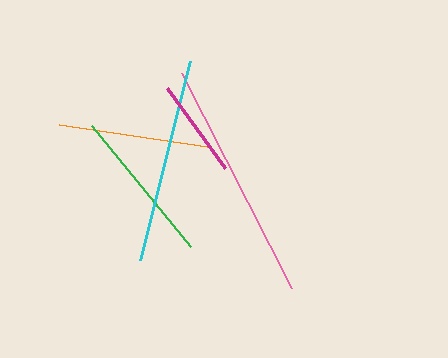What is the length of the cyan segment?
The cyan segment is approximately 205 pixels long.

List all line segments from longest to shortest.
From longest to shortest: pink, cyan, green, orange, magenta.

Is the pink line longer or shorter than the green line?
The pink line is longer than the green line.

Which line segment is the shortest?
The magenta line is the shortest at approximately 99 pixels.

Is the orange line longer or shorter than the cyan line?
The cyan line is longer than the orange line.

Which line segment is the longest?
The pink line is the longest at approximately 241 pixels.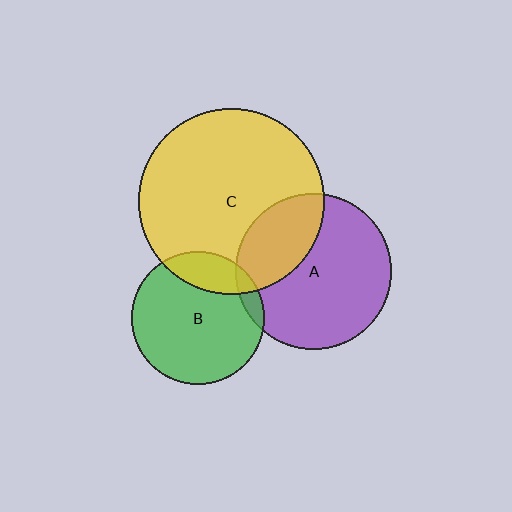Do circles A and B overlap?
Yes.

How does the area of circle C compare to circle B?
Approximately 1.9 times.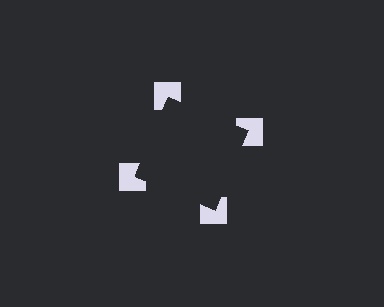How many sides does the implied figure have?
4 sides.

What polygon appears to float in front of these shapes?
An illusory square — its edges are inferred from the aligned wedge cuts in the notched squares, not physically drawn.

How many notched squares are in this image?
There are 4 — one at each vertex of the illusory square.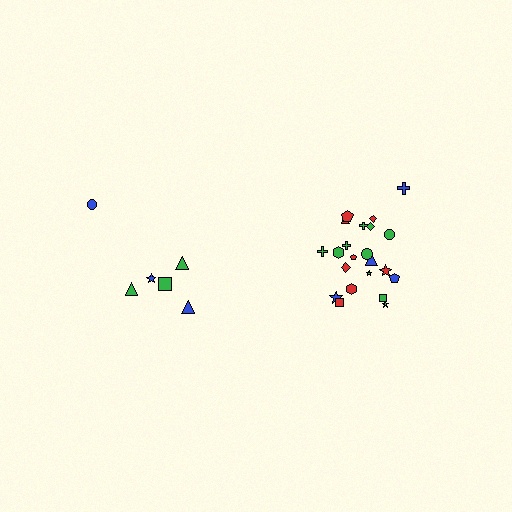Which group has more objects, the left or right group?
The right group.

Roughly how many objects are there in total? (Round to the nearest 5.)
Roughly 30 objects in total.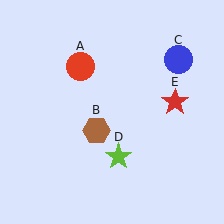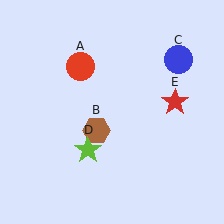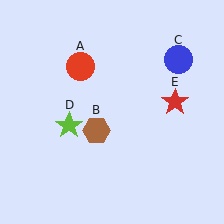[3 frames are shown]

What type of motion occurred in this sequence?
The lime star (object D) rotated clockwise around the center of the scene.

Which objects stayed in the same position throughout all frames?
Red circle (object A) and brown hexagon (object B) and blue circle (object C) and red star (object E) remained stationary.